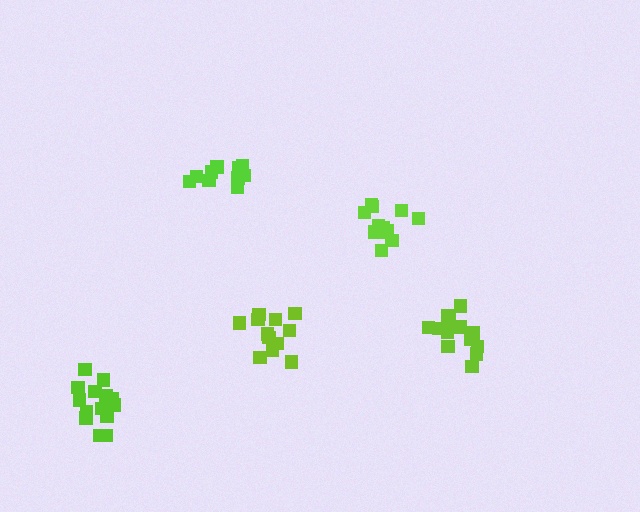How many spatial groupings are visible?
There are 5 spatial groupings.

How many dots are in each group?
Group 1: 14 dots, Group 2: 12 dots, Group 3: 10 dots, Group 4: 14 dots, Group 5: 12 dots (62 total).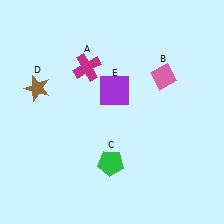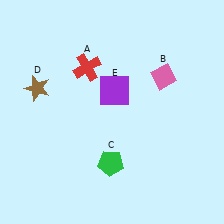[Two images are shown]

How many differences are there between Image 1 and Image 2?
There is 1 difference between the two images.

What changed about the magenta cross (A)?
In Image 1, A is magenta. In Image 2, it changed to red.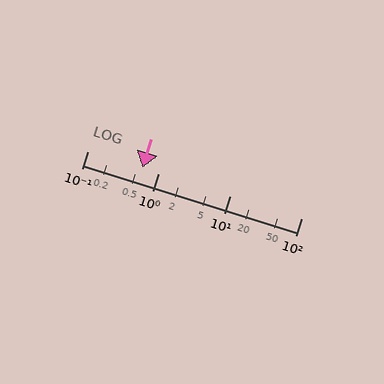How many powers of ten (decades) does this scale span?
The scale spans 3 decades, from 0.1 to 100.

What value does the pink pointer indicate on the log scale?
The pointer indicates approximately 0.58.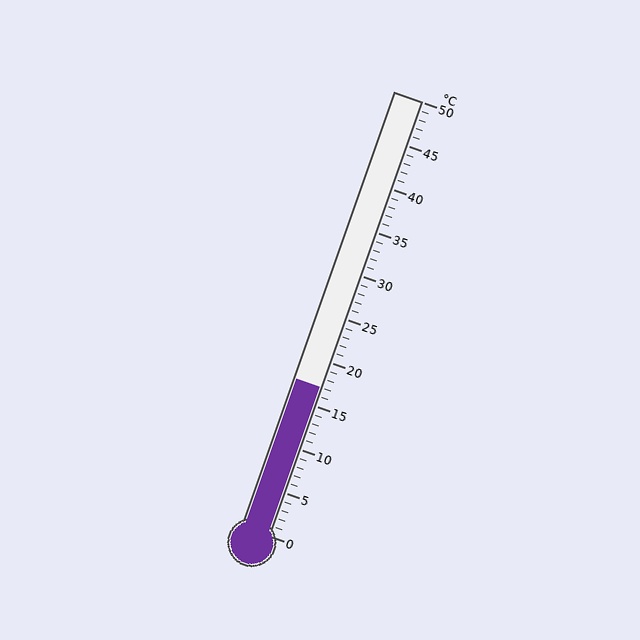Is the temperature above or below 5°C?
The temperature is above 5°C.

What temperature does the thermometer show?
The thermometer shows approximately 17°C.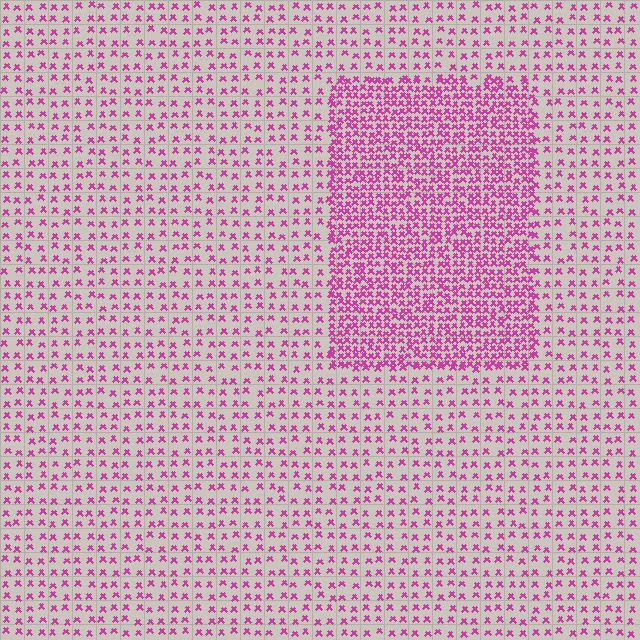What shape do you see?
I see a rectangle.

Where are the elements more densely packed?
The elements are more densely packed inside the rectangle boundary.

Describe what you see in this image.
The image contains small magenta elements arranged at two different densities. A rectangle-shaped region is visible where the elements are more densely packed than the surrounding area.